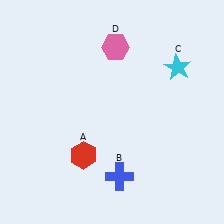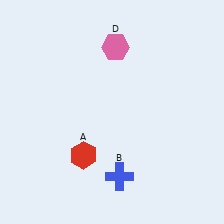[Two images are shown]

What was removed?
The cyan star (C) was removed in Image 2.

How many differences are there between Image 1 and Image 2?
There is 1 difference between the two images.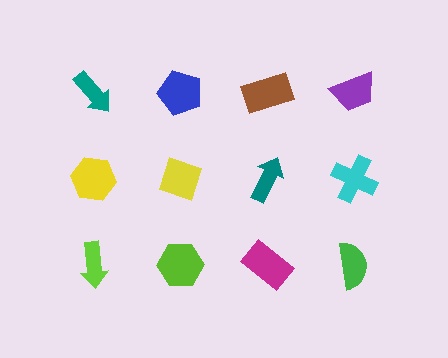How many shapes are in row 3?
4 shapes.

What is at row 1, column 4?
A purple trapezoid.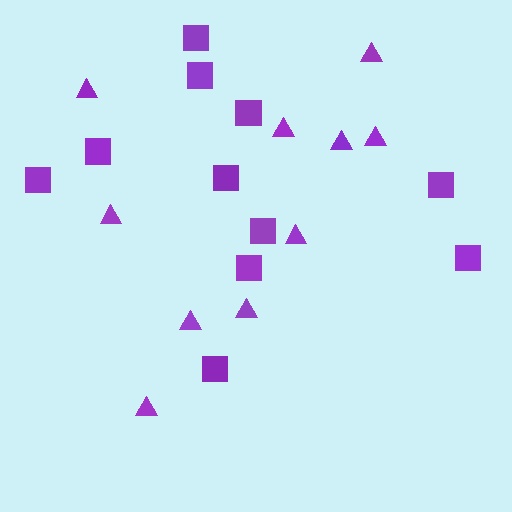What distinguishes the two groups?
There are 2 groups: one group of triangles (10) and one group of squares (11).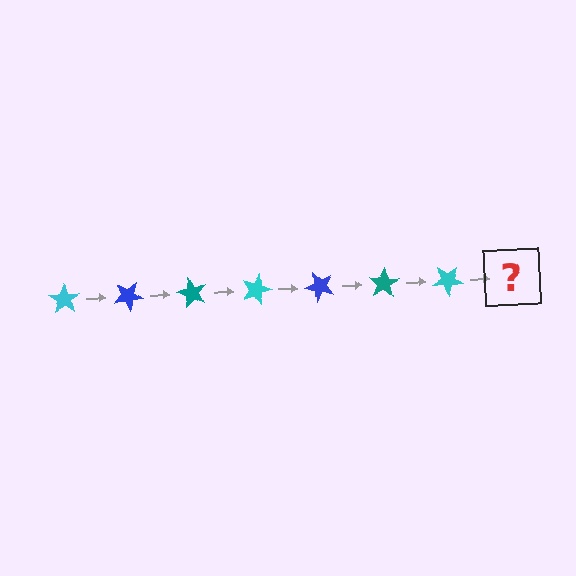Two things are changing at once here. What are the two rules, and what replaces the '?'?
The two rules are that it rotates 30 degrees each step and the color cycles through cyan, blue, and teal. The '?' should be a blue star, rotated 210 degrees from the start.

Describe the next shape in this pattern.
It should be a blue star, rotated 210 degrees from the start.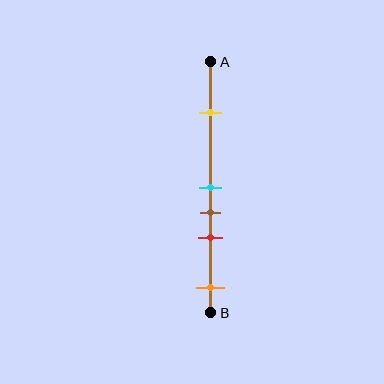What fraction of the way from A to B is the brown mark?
The brown mark is approximately 60% (0.6) of the way from A to B.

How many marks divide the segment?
There are 5 marks dividing the segment.